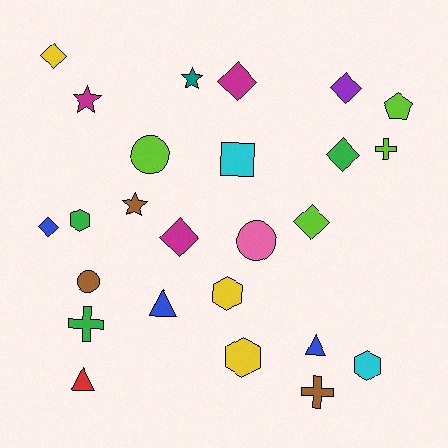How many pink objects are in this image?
There is 1 pink object.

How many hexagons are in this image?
There are 4 hexagons.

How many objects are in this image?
There are 25 objects.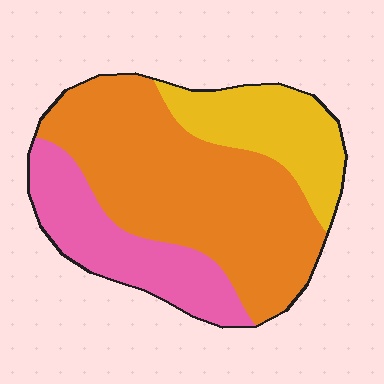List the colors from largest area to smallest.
From largest to smallest: orange, pink, yellow.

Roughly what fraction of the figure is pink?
Pink covers roughly 25% of the figure.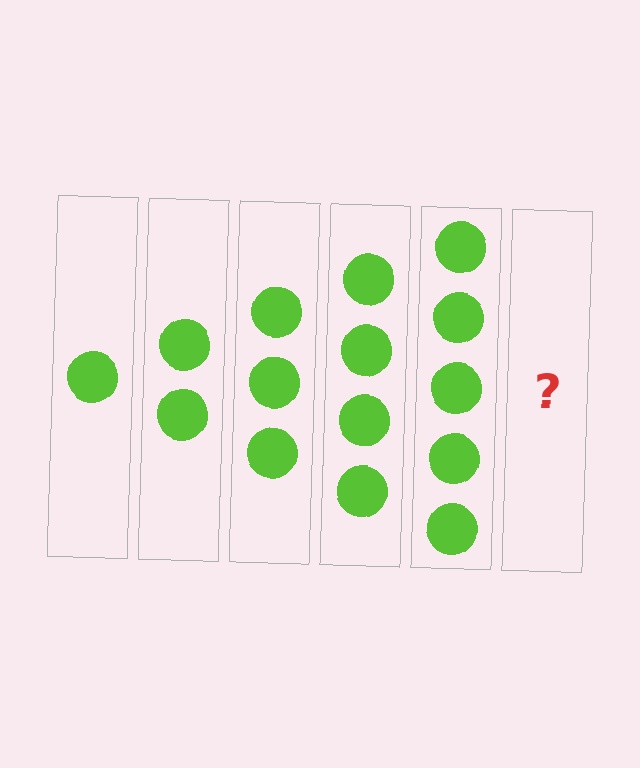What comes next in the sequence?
The next element should be 6 circles.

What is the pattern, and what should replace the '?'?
The pattern is that each step adds one more circle. The '?' should be 6 circles.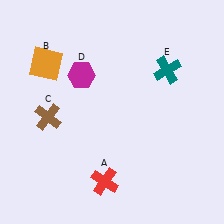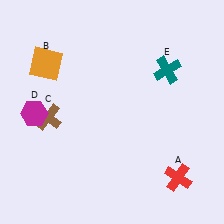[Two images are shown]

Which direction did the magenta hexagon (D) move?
The magenta hexagon (D) moved left.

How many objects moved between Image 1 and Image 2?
2 objects moved between the two images.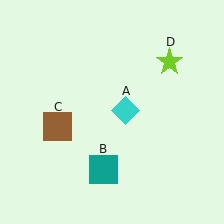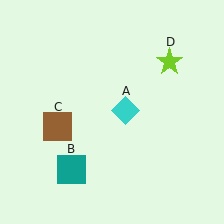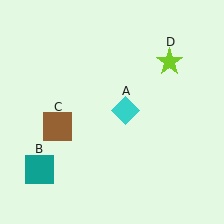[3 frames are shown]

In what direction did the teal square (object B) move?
The teal square (object B) moved left.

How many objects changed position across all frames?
1 object changed position: teal square (object B).